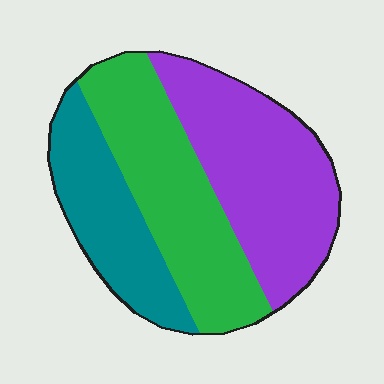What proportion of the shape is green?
Green takes up between a third and a half of the shape.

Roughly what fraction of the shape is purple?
Purple covers 39% of the shape.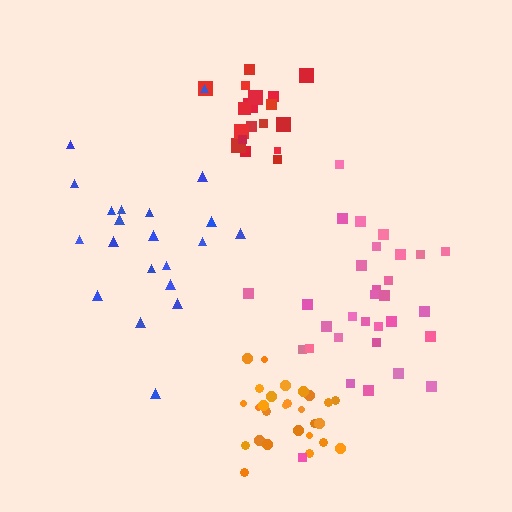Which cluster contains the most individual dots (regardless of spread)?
Pink (31).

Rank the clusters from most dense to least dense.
orange, red, pink, blue.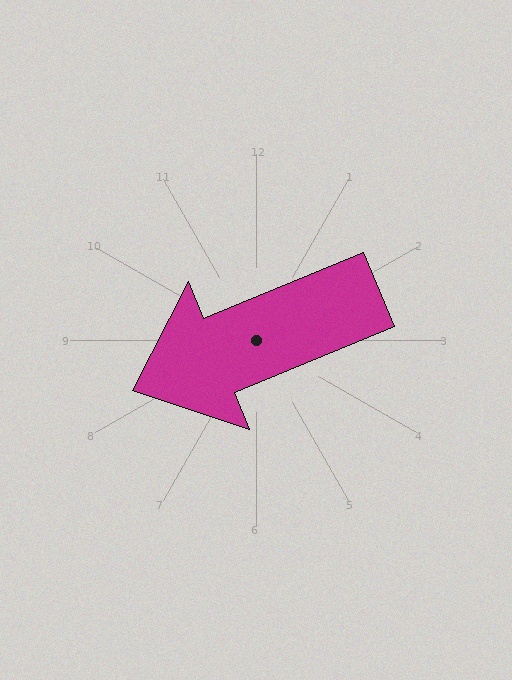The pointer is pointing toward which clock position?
Roughly 8 o'clock.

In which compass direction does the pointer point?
West.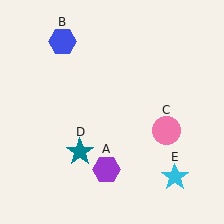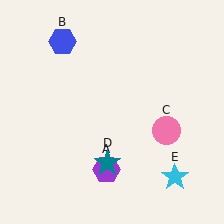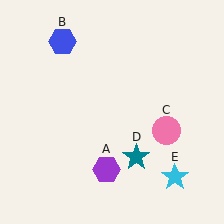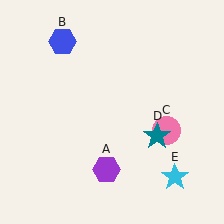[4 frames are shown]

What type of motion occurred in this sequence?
The teal star (object D) rotated counterclockwise around the center of the scene.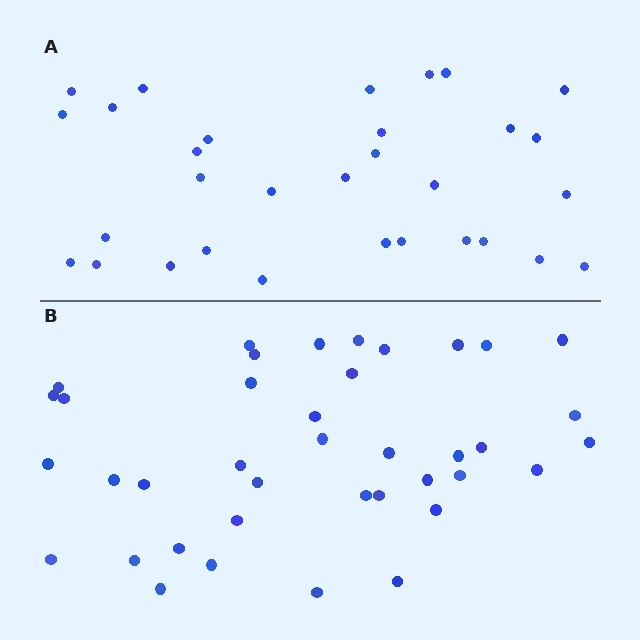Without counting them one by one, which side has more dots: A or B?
Region B (the bottom region) has more dots.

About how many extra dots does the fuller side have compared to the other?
Region B has roughly 8 or so more dots than region A.